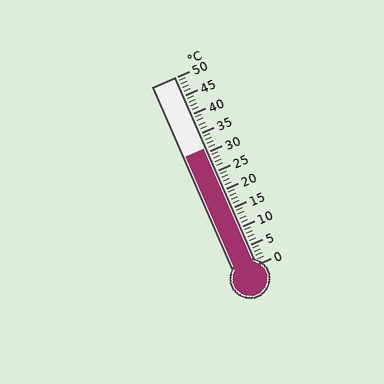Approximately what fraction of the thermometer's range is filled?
The thermometer is filled to approximately 60% of its range.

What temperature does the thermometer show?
The thermometer shows approximately 31°C.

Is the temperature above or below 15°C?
The temperature is above 15°C.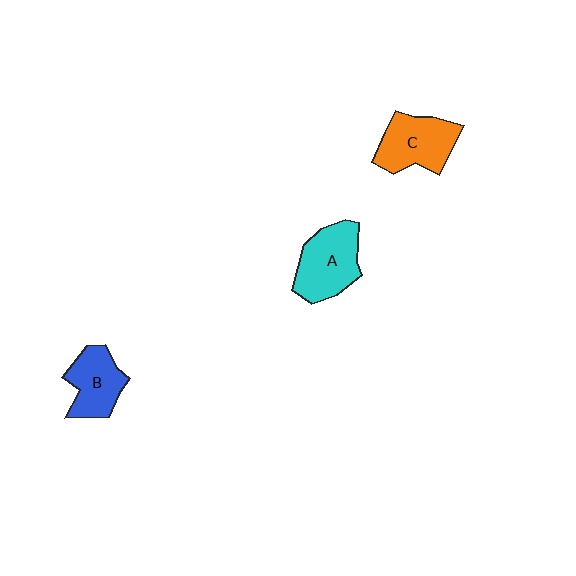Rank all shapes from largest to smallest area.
From largest to smallest: A (cyan), C (orange), B (blue).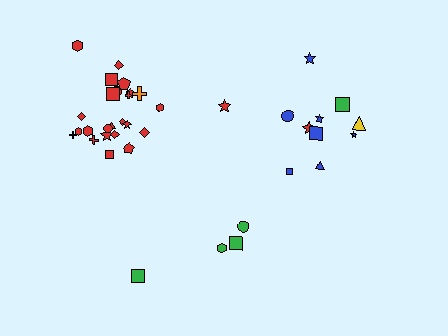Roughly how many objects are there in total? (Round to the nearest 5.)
Roughly 40 objects in total.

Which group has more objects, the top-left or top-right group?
The top-left group.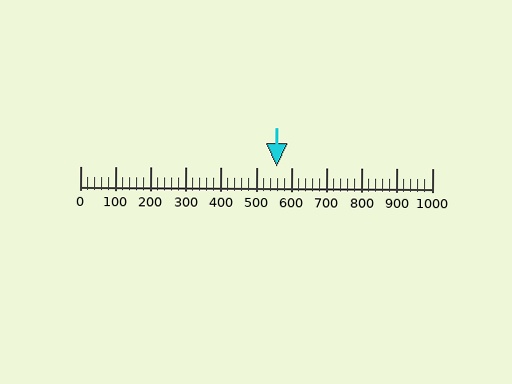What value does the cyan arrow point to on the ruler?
The cyan arrow points to approximately 557.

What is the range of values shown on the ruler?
The ruler shows values from 0 to 1000.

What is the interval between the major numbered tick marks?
The major tick marks are spaced 100 units apart.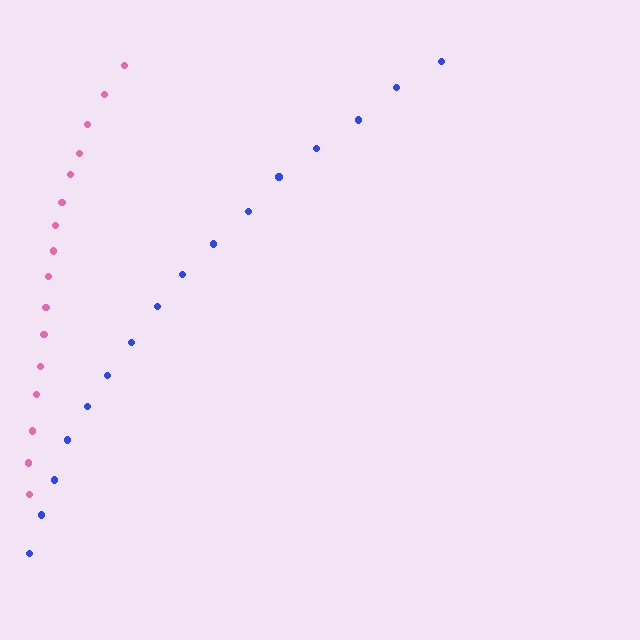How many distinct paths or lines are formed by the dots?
There are 2 distinct paths.